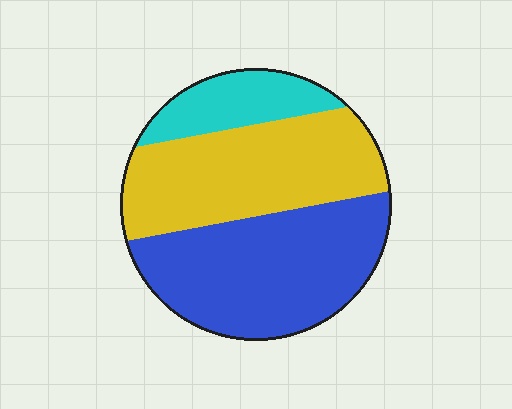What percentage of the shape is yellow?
Yellow covers roughly 40% of the shape.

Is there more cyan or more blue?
Blue.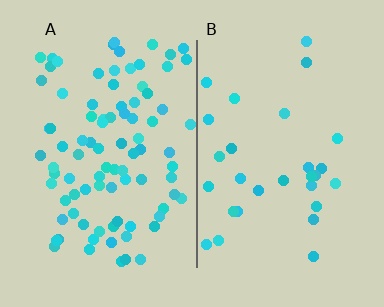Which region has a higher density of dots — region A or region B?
A (the left).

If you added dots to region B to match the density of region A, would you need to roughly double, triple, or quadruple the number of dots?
Approximately triple.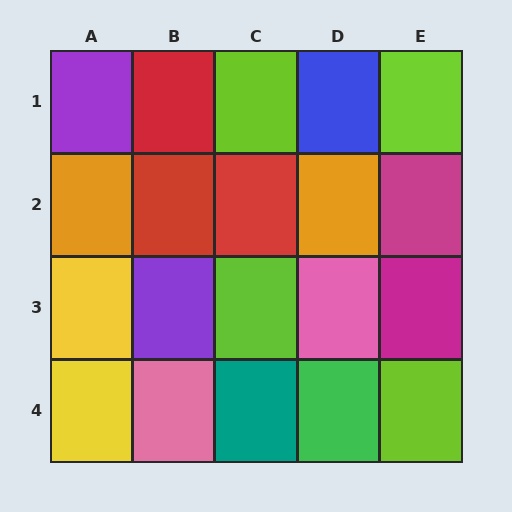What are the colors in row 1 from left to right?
Purple, red, lime, blue, lime.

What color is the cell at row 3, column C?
Lime.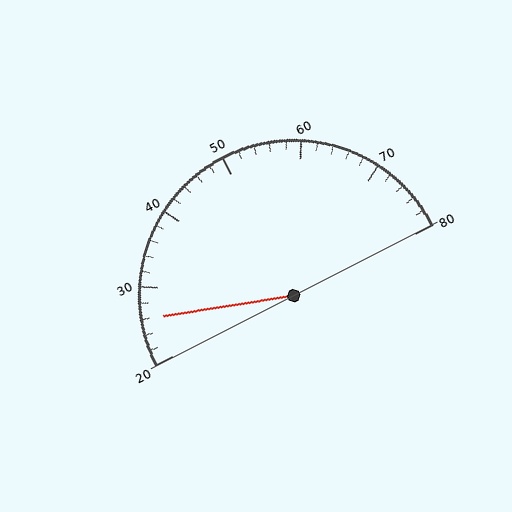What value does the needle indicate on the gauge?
The needle indicates approximately 26.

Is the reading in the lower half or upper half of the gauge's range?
The reading is in the lower half of the range (20 to 80).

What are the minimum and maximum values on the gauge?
The gauge ranges from 20 to 80.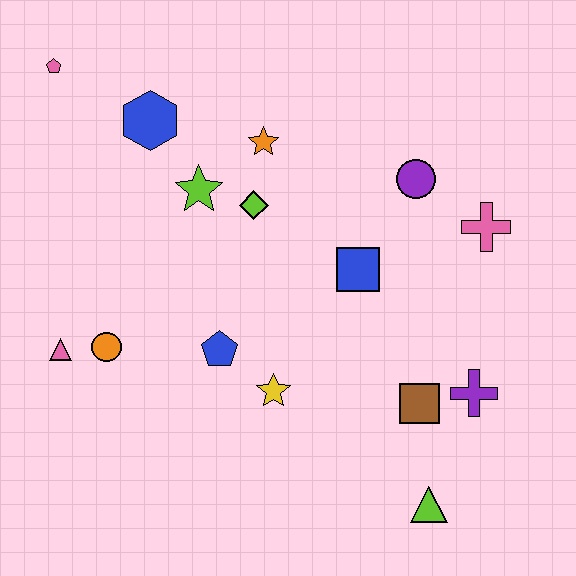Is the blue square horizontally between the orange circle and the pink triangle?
No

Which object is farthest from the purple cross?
The pink pentagon is farthest from the purple cross.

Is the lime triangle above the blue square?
No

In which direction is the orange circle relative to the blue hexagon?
The orange circle is below the blue hexagon.